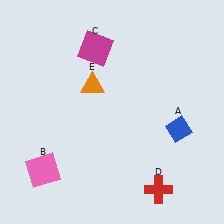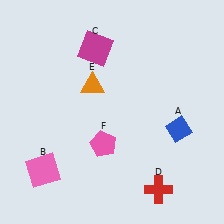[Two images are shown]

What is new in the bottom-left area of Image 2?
A pink pentagon (F) was added in the bottom-left area of Image 2.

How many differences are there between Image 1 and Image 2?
There is 1 difference between the two images.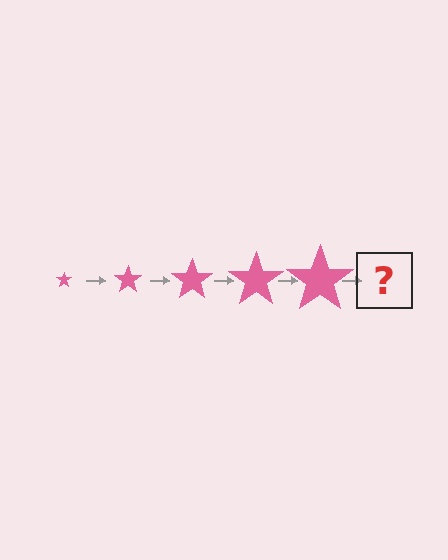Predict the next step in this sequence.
The next step is a pink star, larger than the previous one.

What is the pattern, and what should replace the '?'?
The pattern is that the star gets progressively larger each step. The '?' should be a pink star, larger than the previous one.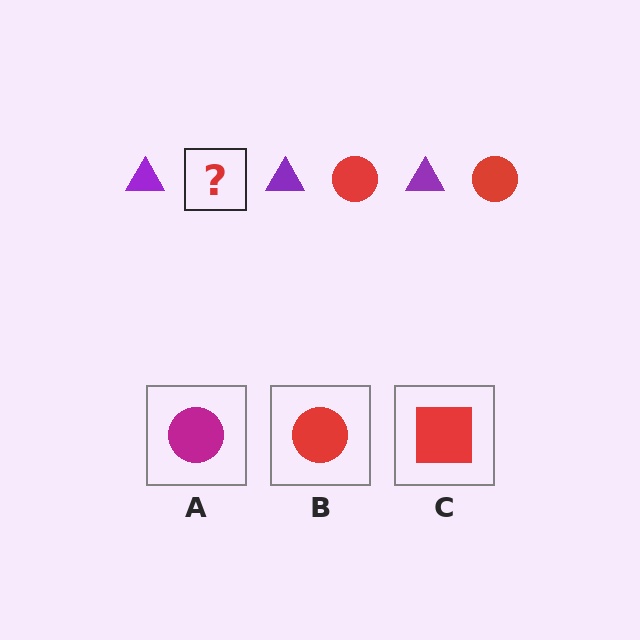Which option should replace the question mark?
Option B.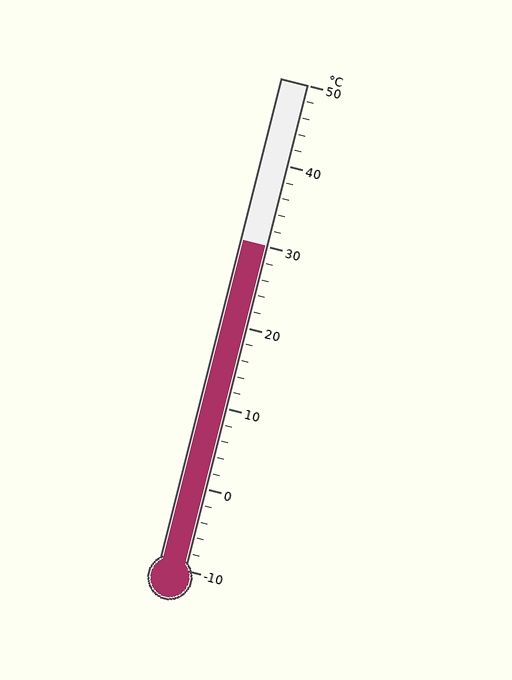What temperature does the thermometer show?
The thermometer shows approximately 30°C.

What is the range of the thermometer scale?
The thermometer scale ranges from -10°C to 50°C.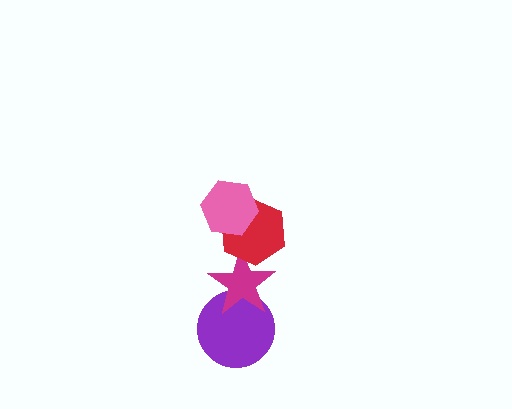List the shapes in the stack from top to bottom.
From top to bottom: the pink hexagon, the red hexagon, the magenta star, the purple circle.